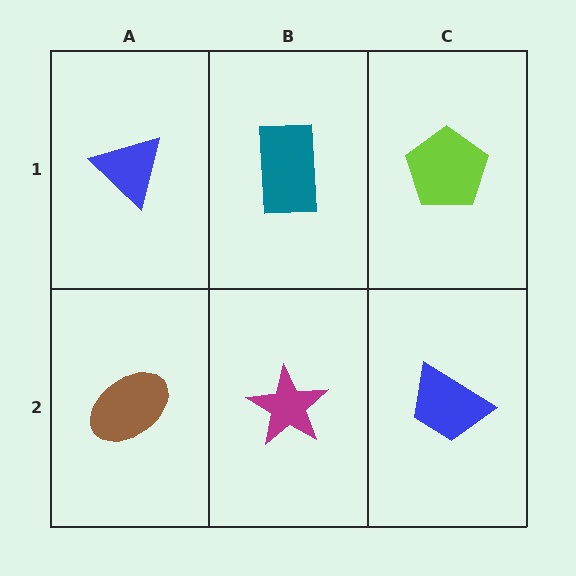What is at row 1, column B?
A teal rectangle.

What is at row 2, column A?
A brown ellipse.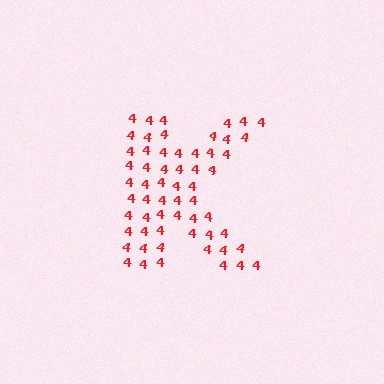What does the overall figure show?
The overall figure shows the letter K.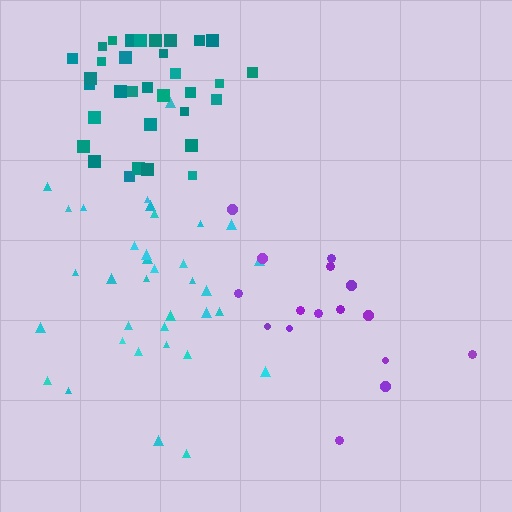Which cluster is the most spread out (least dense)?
Purple.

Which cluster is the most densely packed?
Teal.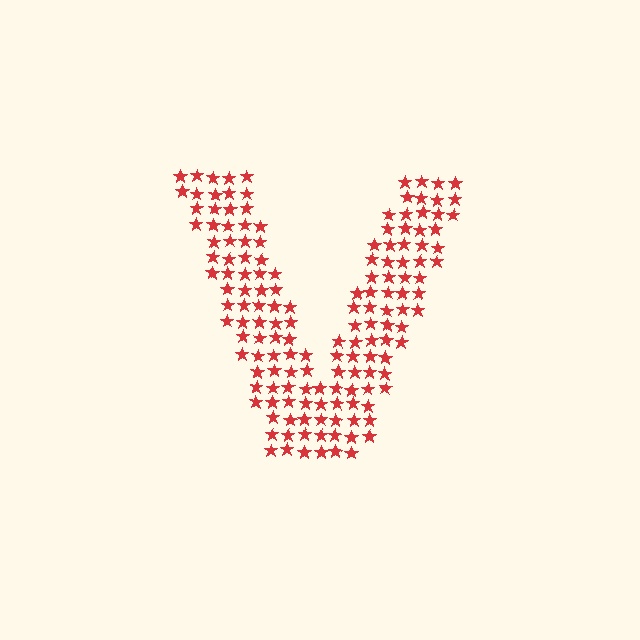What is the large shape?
The large shape is the letter V.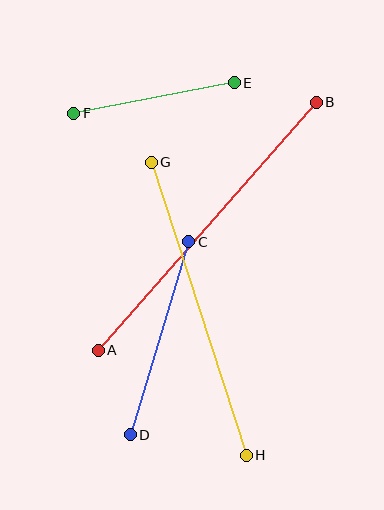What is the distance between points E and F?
The distance is approximately 164 pixels.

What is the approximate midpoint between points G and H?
The midpoint is at approximately (199, 309) pixels.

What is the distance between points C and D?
The distance is approximately 201 pixels.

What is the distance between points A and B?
The distance is approximately 331 pixels.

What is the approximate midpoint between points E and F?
The midpoint is at approximately (154, 98) pixels.